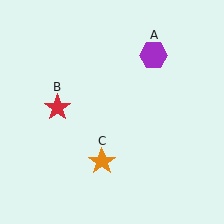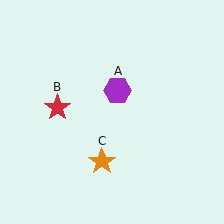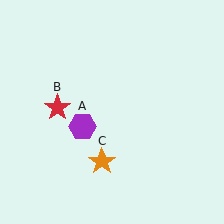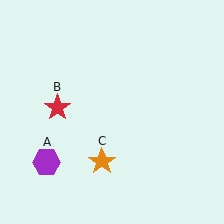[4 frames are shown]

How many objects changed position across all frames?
1 object changed position: purple hexagon (object A).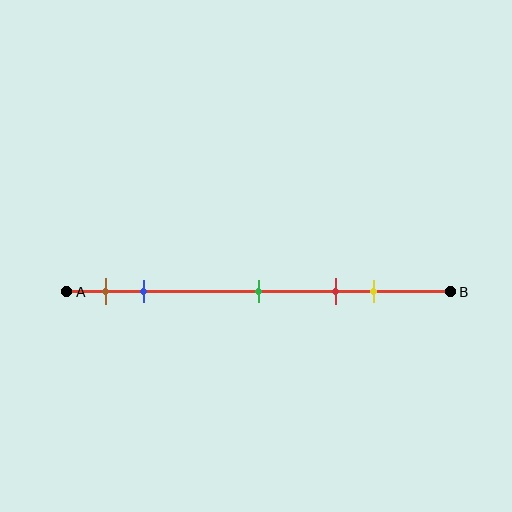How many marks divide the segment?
There are 5 marks dividing the segment.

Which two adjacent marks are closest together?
The brown and blue marks are the closest adjacent pair.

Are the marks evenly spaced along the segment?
No, the marks are not evenly spaced.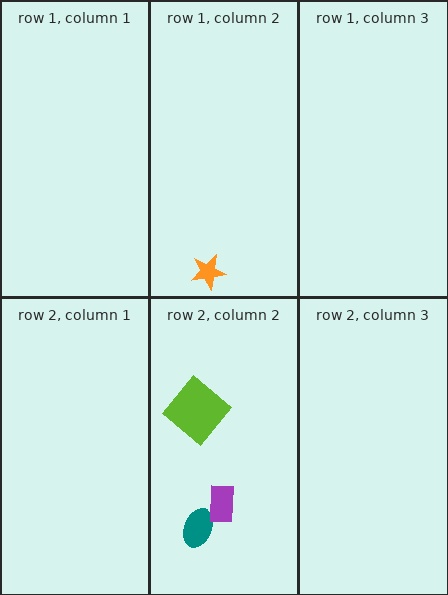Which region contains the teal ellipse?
The row 2, column 2 region.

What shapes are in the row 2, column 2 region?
The lime diamond, the teal ellipse, the purple rectangle.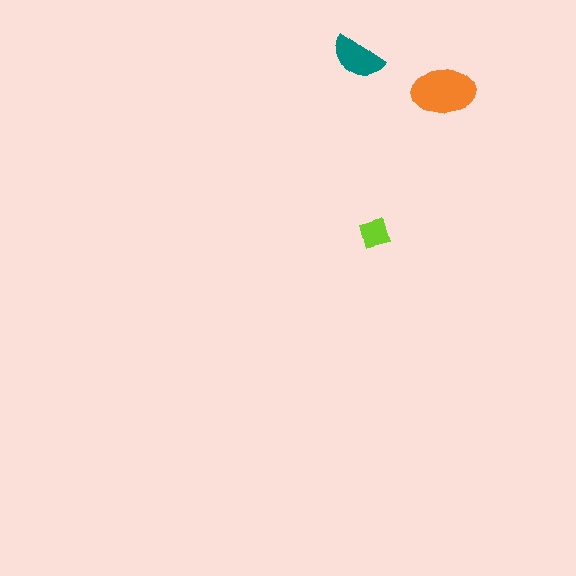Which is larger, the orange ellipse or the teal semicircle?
The orange ellipse.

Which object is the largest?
The orange ellipse.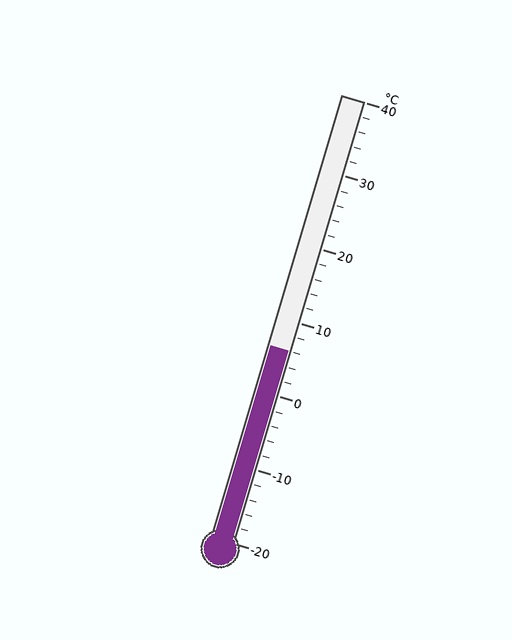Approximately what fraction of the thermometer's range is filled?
The thermometer is filled to approximately 45% of its range.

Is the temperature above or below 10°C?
The temperature is below 10°C.